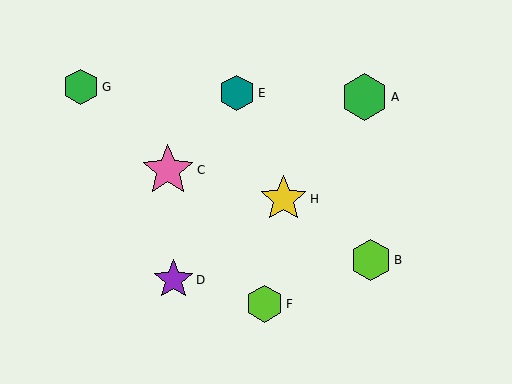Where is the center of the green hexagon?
The center of the green hexagon is at (365, 97).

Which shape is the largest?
The pink star (labeled C) is the largest.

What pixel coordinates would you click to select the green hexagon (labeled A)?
Click at (365, 97) to select the green hexagon A.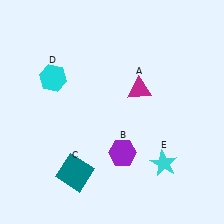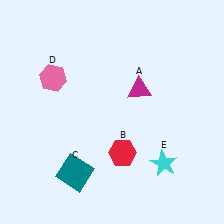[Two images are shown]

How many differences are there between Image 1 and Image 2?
There are 2 differences between the two images.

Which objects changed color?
B changed from purple to red. D changed from cyan to pink.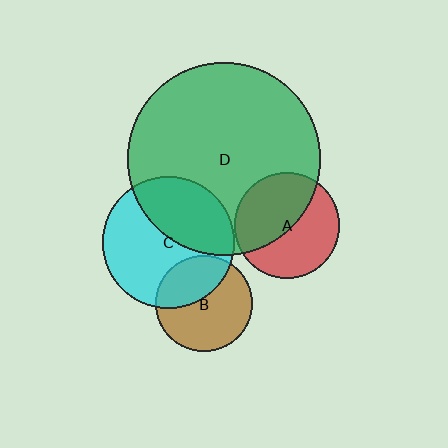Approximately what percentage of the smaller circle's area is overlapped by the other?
Approximately 50%.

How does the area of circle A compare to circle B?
Approximately 1.2 times.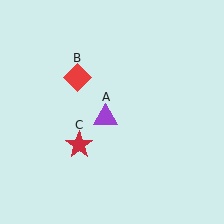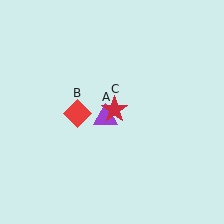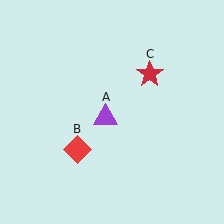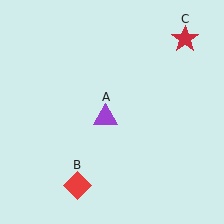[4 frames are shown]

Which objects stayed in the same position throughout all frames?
Purple triangle (object A) remained stationary.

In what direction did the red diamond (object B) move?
The red diamond (object B) moved down.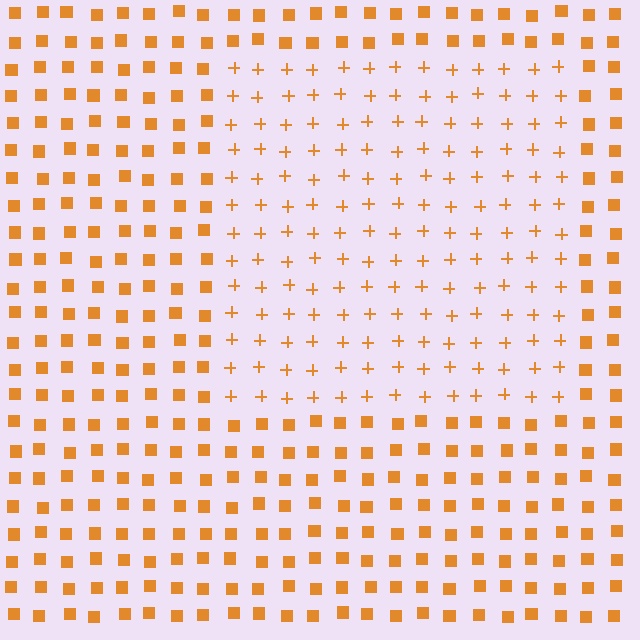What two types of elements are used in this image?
The image uses plus signs inside the rectangle region and squares outside it.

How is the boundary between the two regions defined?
The boundary is defined by a change in element shape: plus signs inside vs. squares outside. All elements share the same color and spacing.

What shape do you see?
I see a rectangle.